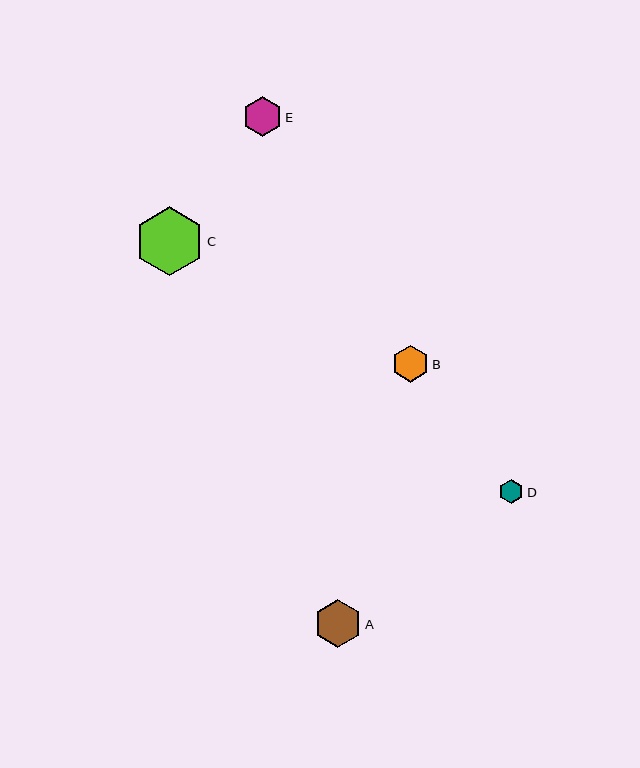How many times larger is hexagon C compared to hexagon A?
Hexagon C is approximately 1.4 times the size of hexagon A.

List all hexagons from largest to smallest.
From largest to smallest: C, A, E, B, D.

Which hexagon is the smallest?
Hexagon D is the smallest with a size of approximately 24 pixels.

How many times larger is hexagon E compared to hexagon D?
Hexagon E is approximately 1.6 times the size of hexagon D.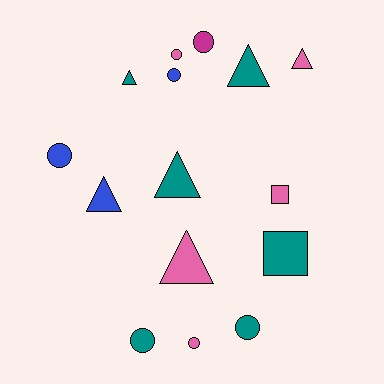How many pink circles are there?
There are 2 pink circles.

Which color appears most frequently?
Teal, with 6 objects.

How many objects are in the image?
There are 15 objects.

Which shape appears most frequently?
Circle, with 7 objects.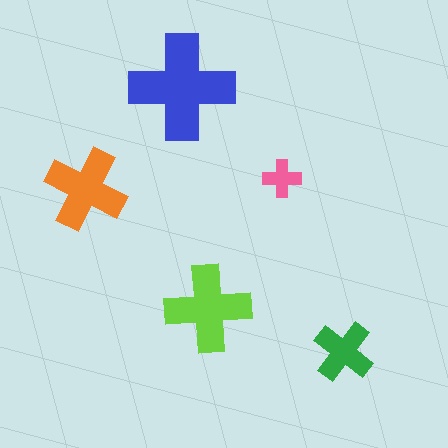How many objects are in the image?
There are 5 objects in the image.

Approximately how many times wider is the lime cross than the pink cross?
About 2.5 times wider.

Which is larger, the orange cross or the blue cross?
The blue one.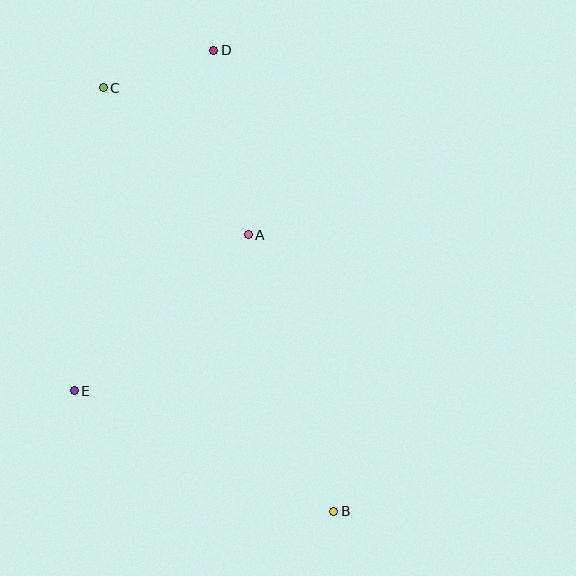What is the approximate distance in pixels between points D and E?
The distance between D and E is approximately 368 pixels.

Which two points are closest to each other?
Points C and D are closest to each other.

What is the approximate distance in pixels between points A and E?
The distance between A and E is approximately 234 pixels.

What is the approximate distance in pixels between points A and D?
The distance between A and D is approximately 187 pixels.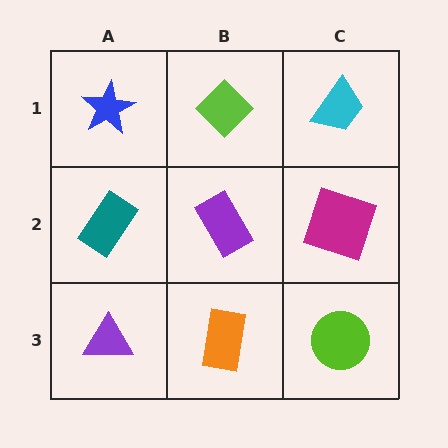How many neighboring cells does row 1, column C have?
2.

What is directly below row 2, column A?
A purple triangle.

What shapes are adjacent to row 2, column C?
A cyan trapezoid (row 1, column C), a lime circle (row 3, column C), a purple rectangle (row 2, column B).